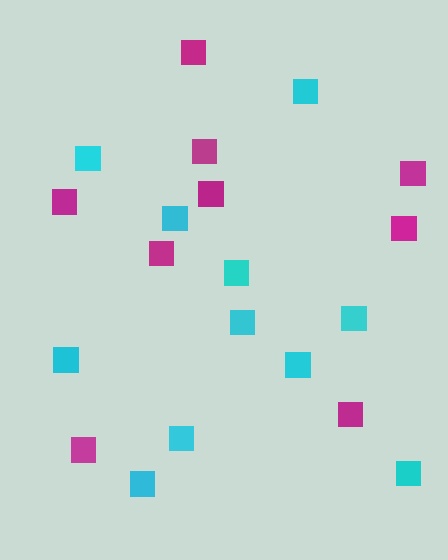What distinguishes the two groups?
There are 2 groups: one group of magenta squares (9) and one group of cyan squares (11).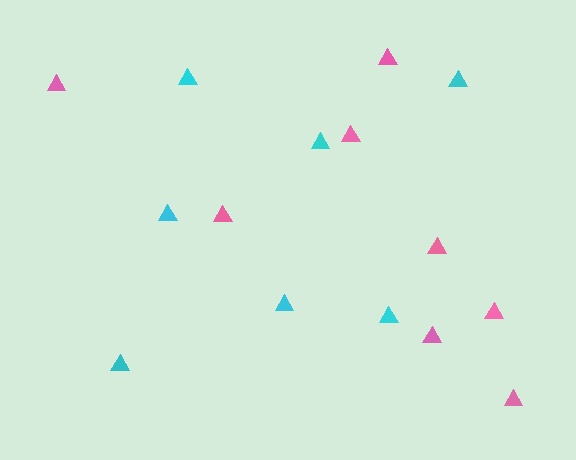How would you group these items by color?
There are 2 groups: one group of pink triangles (8) and one group of cyan triangles (7).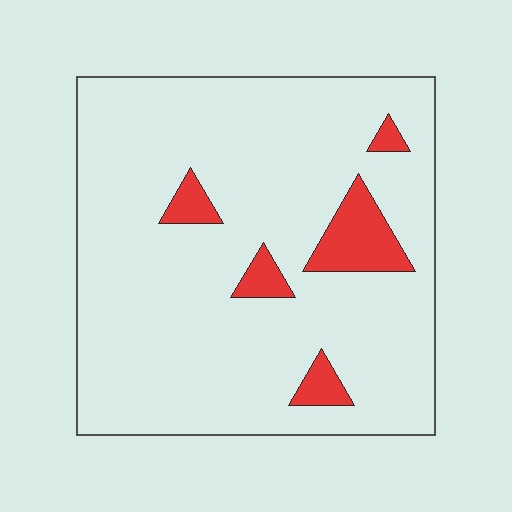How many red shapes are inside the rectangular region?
5.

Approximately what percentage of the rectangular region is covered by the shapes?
Approximately 10%.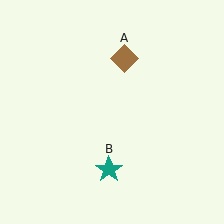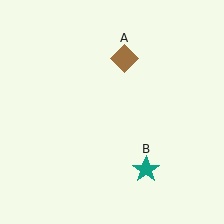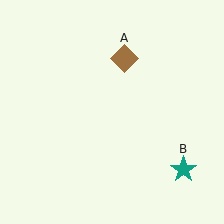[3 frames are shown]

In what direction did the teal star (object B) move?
The teal star (object B) moved right.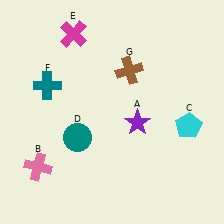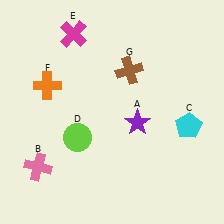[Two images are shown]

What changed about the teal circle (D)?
In Image 1, D is teal. In Image 2, it changed to lime.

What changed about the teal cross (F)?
In Image 1, F is teal. In Image 2, it changed to orange.